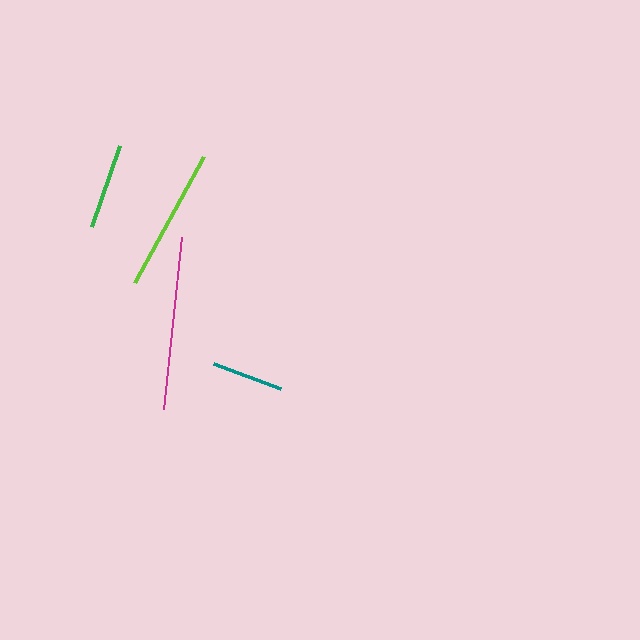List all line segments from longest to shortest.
From longest to shortest: magenta, lime, green, teal.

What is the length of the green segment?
The green segment is approximately 86 pixels long.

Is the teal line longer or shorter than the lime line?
The lime line is longer than the teal line.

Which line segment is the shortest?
The teal line is the shortest at approximately 71 pixels.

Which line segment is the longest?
The magenta line is the longest at approximately 172 pixels.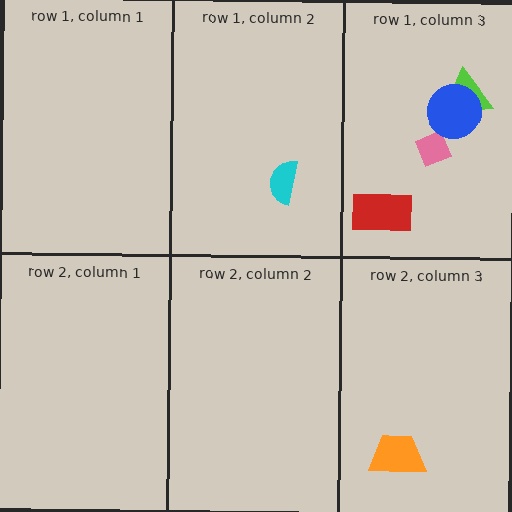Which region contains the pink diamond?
The row 1, column 3 region.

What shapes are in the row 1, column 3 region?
The pink diamond, the lime triangle, the red rectangle, the blue circle.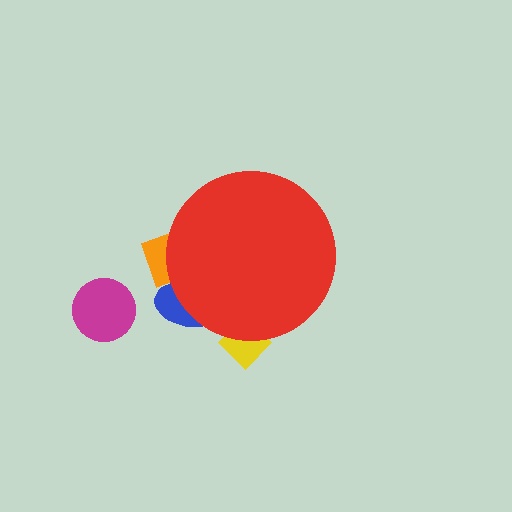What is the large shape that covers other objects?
A red circle.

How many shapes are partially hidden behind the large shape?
3 shapes are partially hidden.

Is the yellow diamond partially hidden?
Yes, the yellow diamond is partially hidden behind the red circle.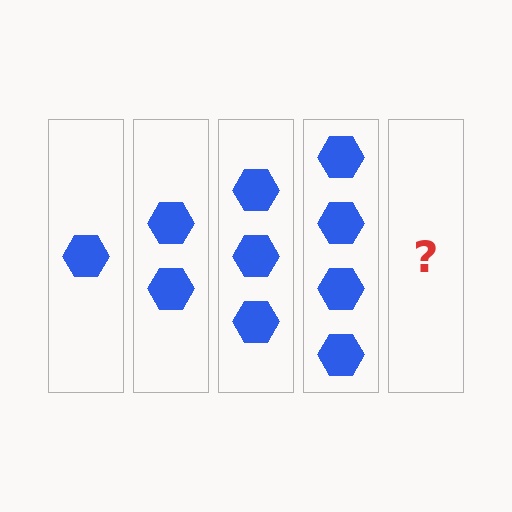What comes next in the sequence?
The next element should be 5 hexagons.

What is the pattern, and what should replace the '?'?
The pattern is that each step adds one more hexagon. The '?' should be 5 hexagons.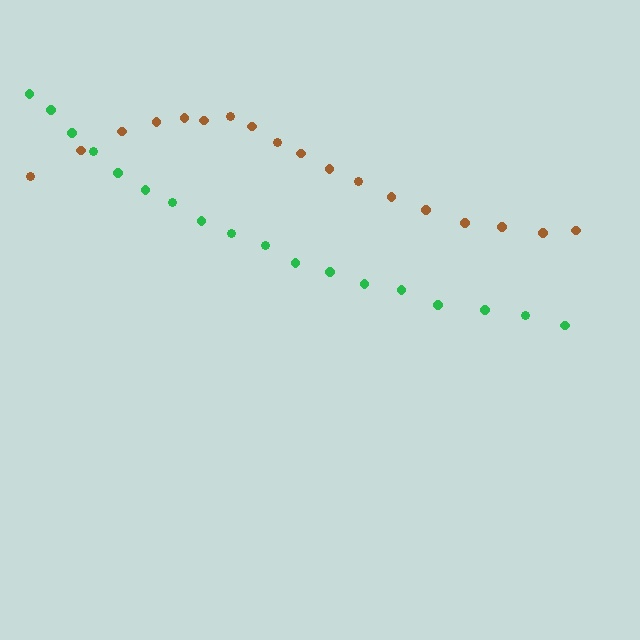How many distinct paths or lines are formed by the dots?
There are 2 distinct paths.